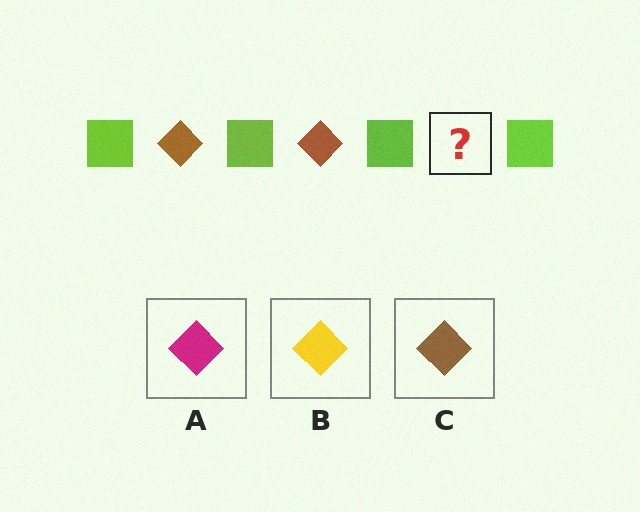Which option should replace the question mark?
Option C.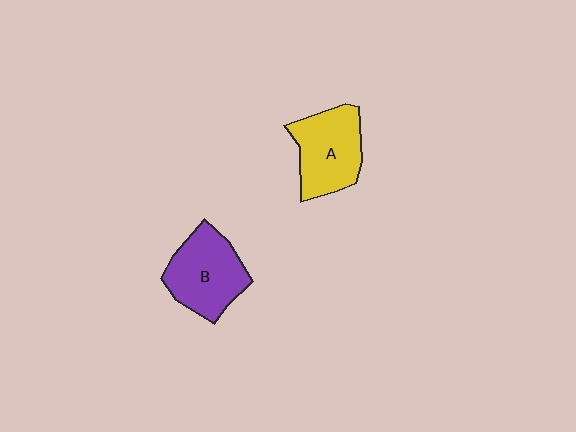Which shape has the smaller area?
Shape A (yellow).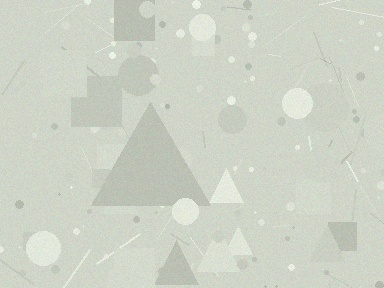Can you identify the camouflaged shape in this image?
The camouflaged shape is a triangle.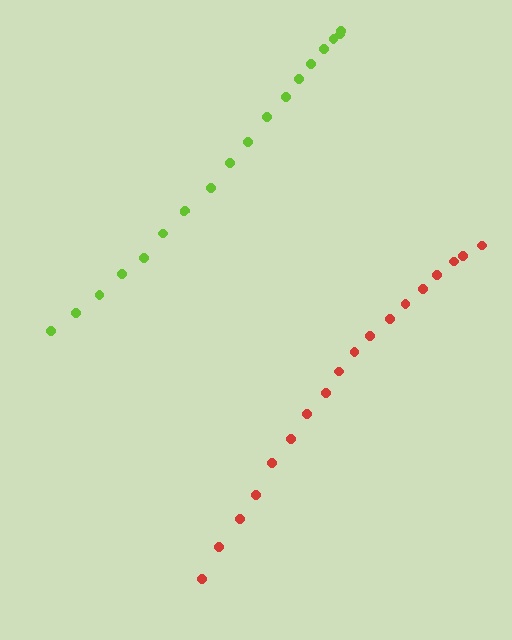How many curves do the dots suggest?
There are 2 distinct paths.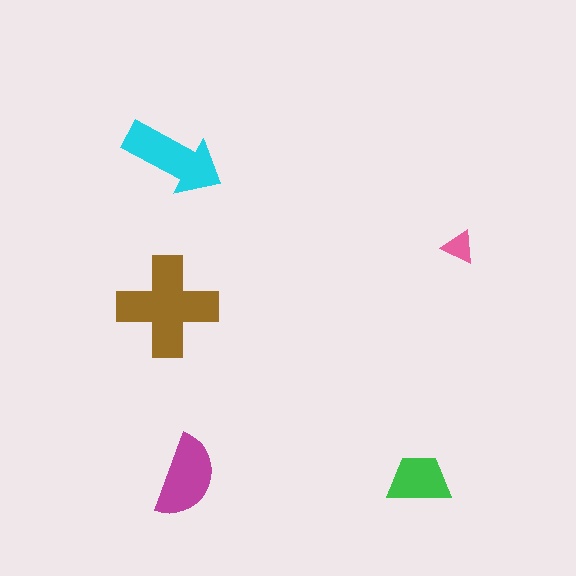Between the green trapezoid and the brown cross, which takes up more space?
The brown cross.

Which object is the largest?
The brown cross.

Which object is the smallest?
The pink triangle.